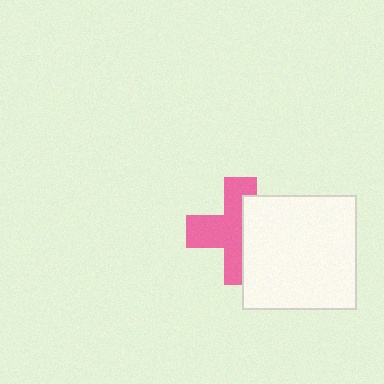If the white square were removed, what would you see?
You would see the complete pink cross.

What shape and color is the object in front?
The object in front is a white square.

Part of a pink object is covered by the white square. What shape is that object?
It is a cross.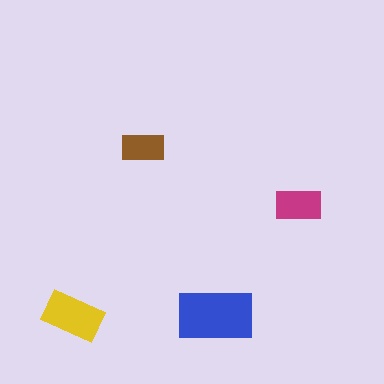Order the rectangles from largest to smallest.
the blue one, the yellow one, the magenta one, the brown one.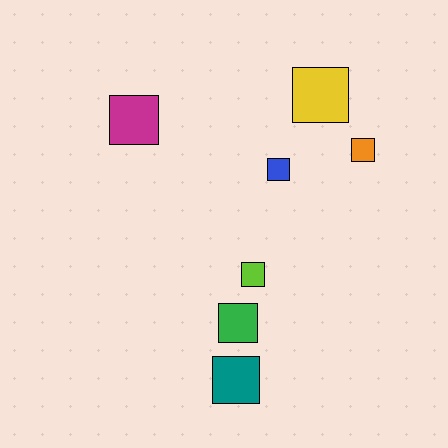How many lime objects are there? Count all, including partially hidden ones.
There is 1 lime object.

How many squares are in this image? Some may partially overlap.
There are 7 squares.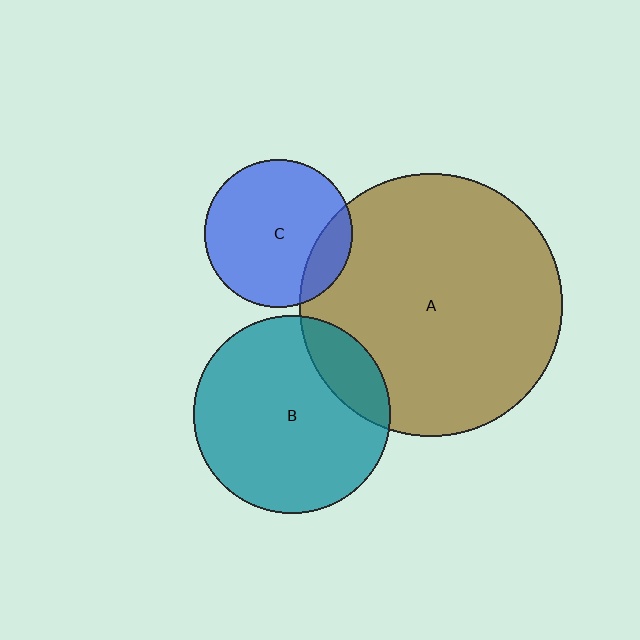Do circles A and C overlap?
Yes.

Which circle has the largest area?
Circle A (brown).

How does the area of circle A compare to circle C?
Approximately 3.1 times.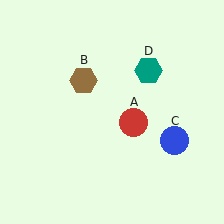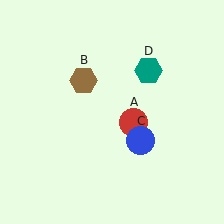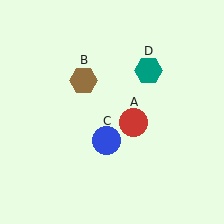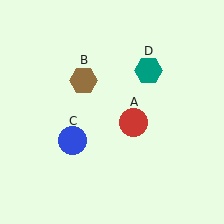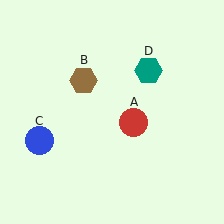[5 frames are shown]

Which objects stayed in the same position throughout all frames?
Red circle (object A) and brown hexagon (object B) and teal hexagon (object D) remained stationary.